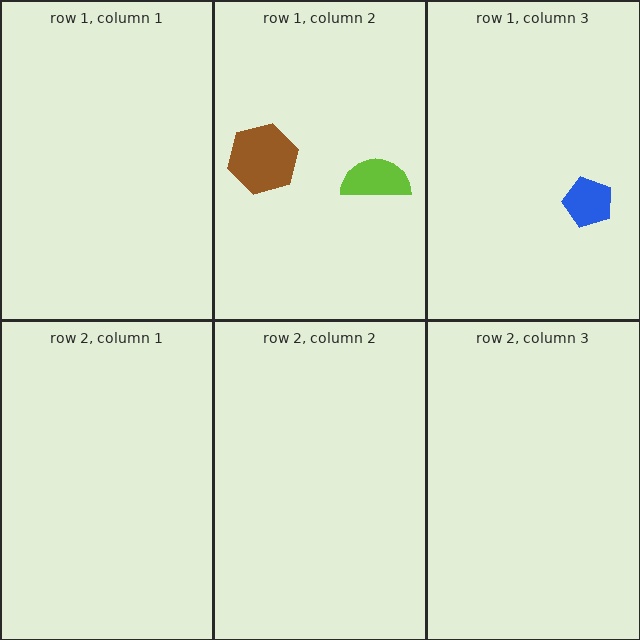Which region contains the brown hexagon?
The row 1, column 2 region.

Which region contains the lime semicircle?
The row 1, column 2 region.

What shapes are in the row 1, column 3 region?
The blue pentagon.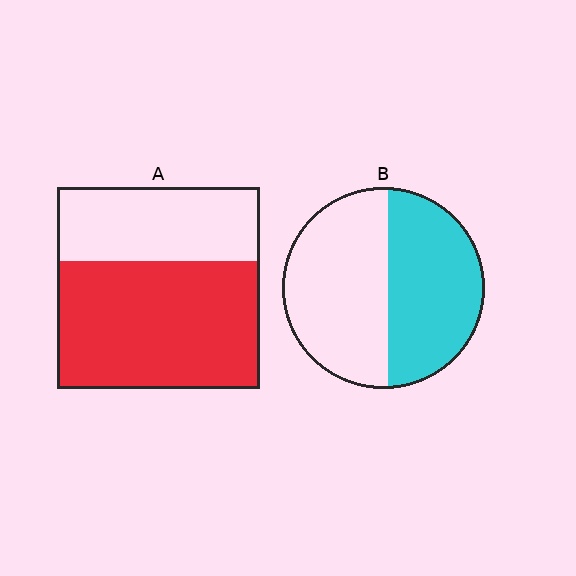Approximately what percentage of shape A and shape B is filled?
A is approximately 65% and B is approximately 45%.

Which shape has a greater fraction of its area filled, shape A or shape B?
Shape A.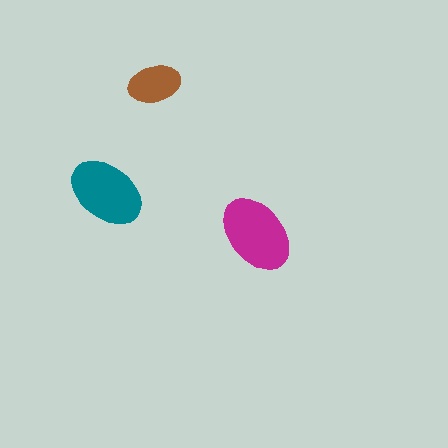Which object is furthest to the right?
The magenta ellipse is rightmost.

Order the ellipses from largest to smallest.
the magenta one, the teal one, the brown one.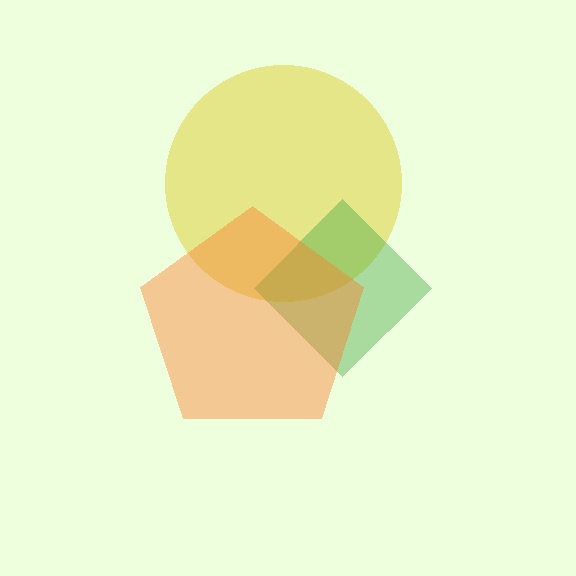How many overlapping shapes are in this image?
There are 3 overlapping shapes in the image.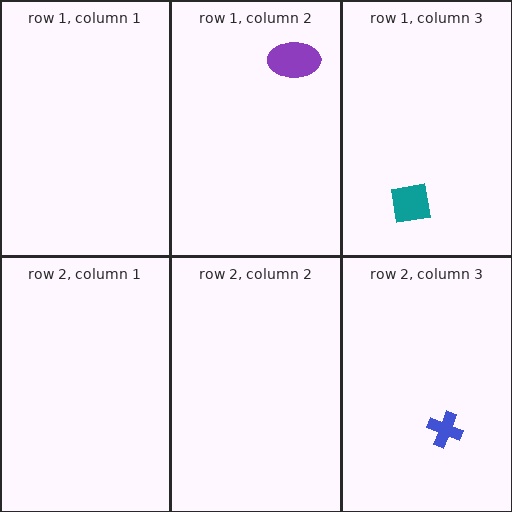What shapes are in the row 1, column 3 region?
The teal square.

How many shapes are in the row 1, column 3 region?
1.